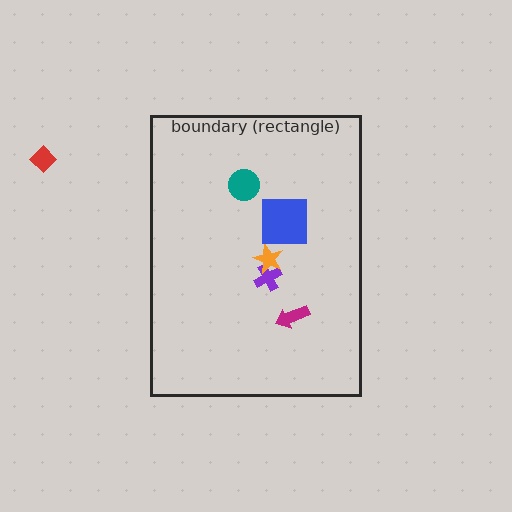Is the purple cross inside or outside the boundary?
Inside.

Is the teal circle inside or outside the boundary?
Inside.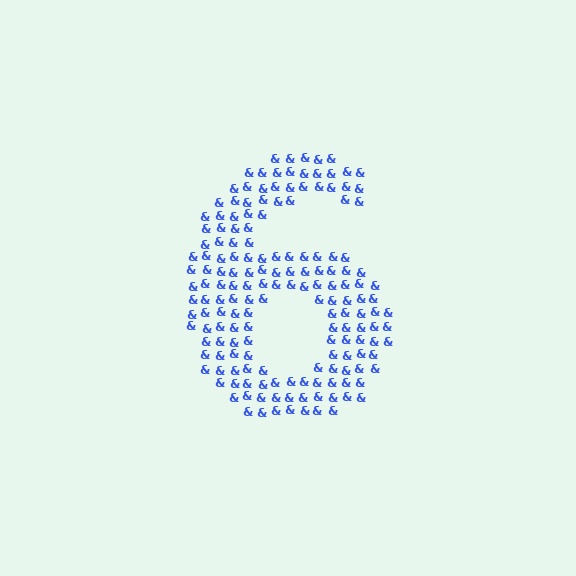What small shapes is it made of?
It is made of small ampersands.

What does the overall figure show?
The overall figure shows the digit 6.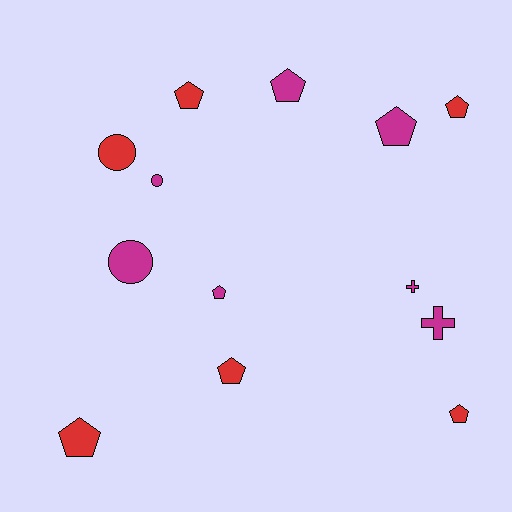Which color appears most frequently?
Magenta, with 7 objects.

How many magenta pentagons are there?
There are 3 magenta pentagons.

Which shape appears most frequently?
Pentagon, with 8 objects.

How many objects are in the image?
There are 13 objects.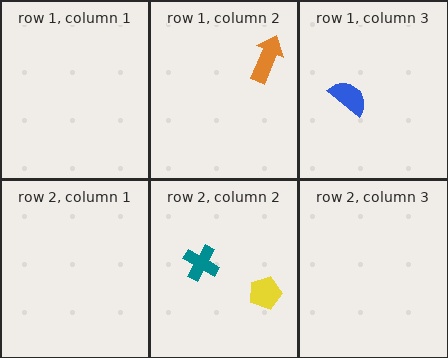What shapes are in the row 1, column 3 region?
The blue semicircle.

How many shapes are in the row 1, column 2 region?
1.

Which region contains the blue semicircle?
The row 1, column 3 region.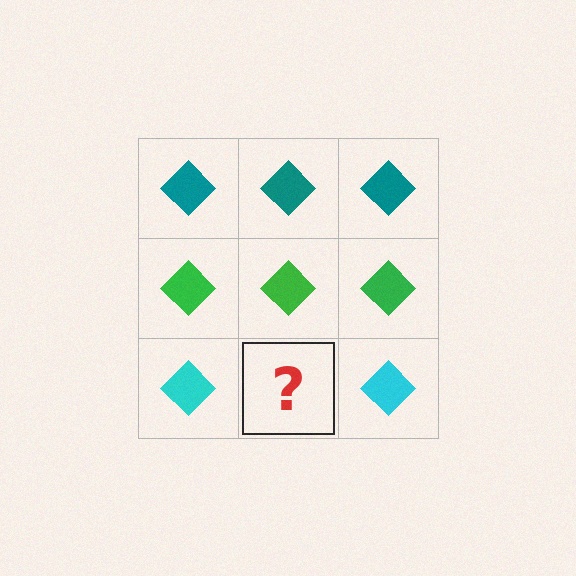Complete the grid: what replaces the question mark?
The question mark should be replaced with a cyan diamond.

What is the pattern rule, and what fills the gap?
The rule is that each row has a consistent color. The gap should be filled with a cyan diamond.